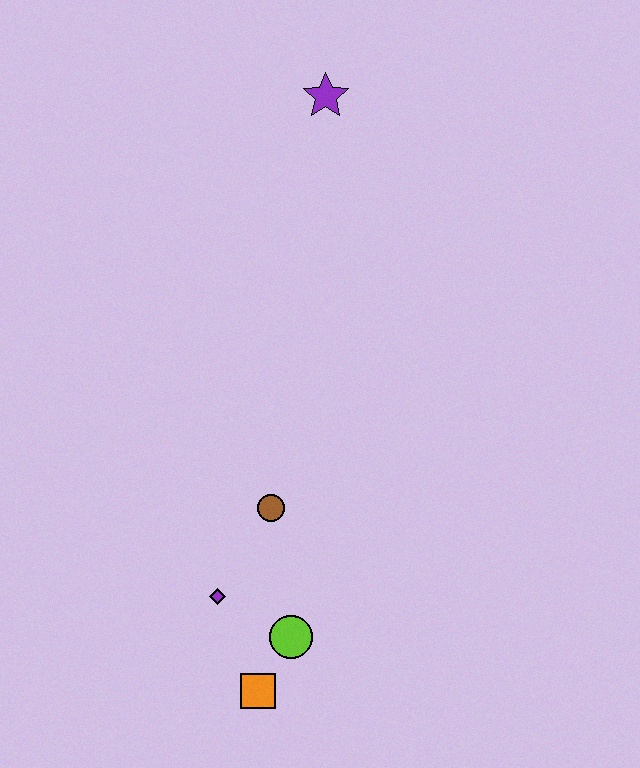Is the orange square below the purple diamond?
Yes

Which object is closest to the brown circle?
The purple diamond is closest to the brown circle.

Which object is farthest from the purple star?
The orange square is farthest from the purple star.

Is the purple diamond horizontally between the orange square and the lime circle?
No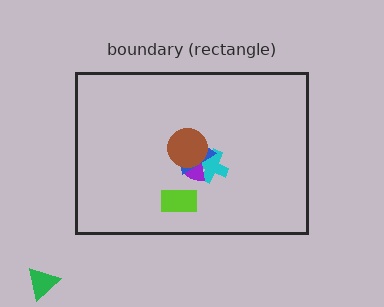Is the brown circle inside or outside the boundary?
Inside.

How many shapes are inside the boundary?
5 inside, 1 outside.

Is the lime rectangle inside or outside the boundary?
Inside.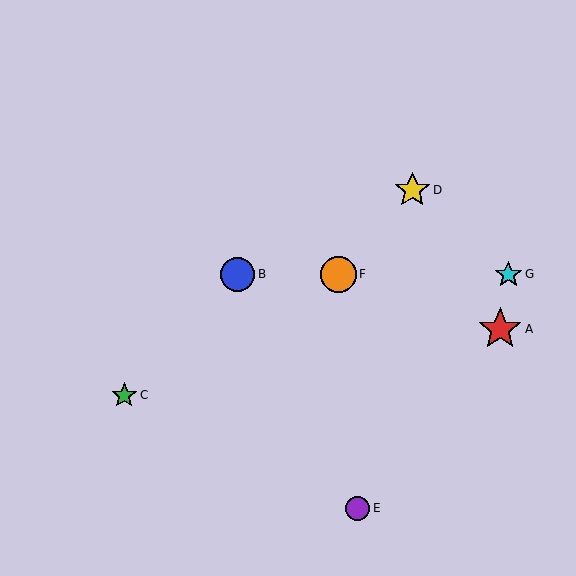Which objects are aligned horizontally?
Objects B, F, G are aligned horizontally.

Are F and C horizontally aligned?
No, F is at y≈274 and C is at y≈395.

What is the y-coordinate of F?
Object F is at y≈274.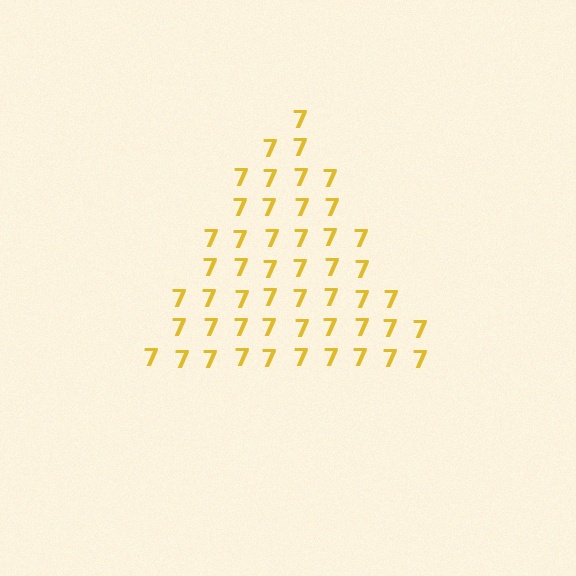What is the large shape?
The large shape is a triangle.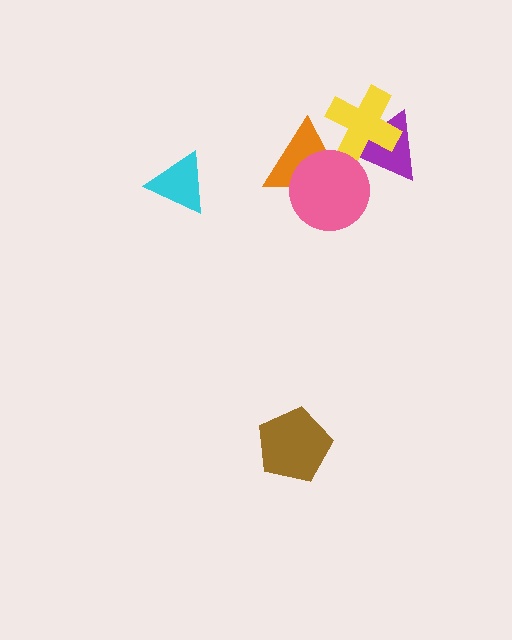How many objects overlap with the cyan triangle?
0 objects overlap with the cyan triangle.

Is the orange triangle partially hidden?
Yes, it is partially covered by another shape.